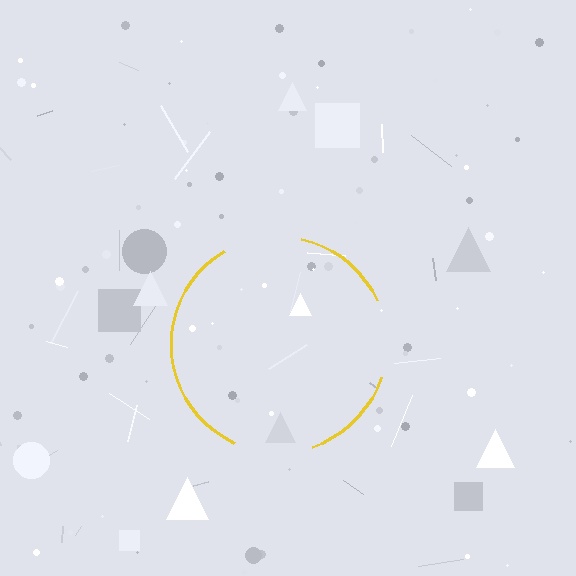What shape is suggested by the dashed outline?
The dashed outline suggests a circle.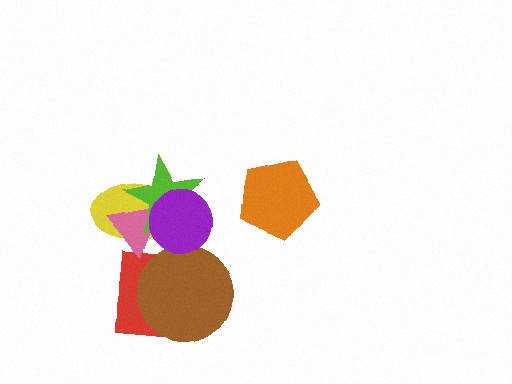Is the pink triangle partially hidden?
Yes, it is partially covered by another shape.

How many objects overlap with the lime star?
3 objects overlap with the lime star.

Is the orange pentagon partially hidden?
No, no other shape covers it.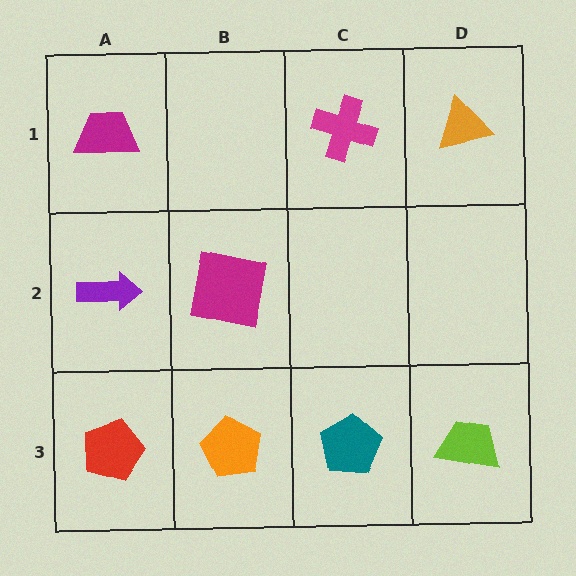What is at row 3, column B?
An orange pentagon.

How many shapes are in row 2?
2 shapes.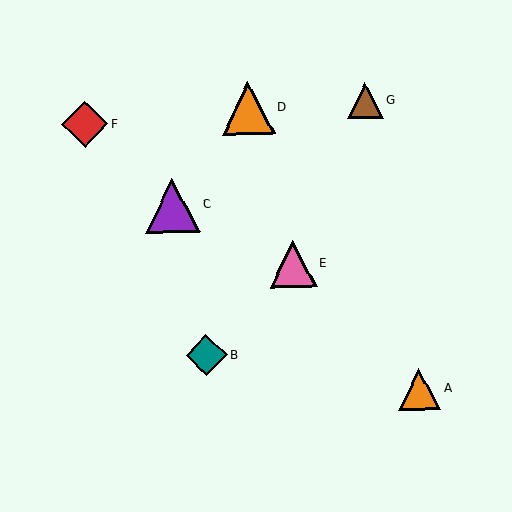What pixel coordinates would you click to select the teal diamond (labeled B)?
Click at (206, 355) to select the teal diamond B.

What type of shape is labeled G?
Shape G is a brown triangle.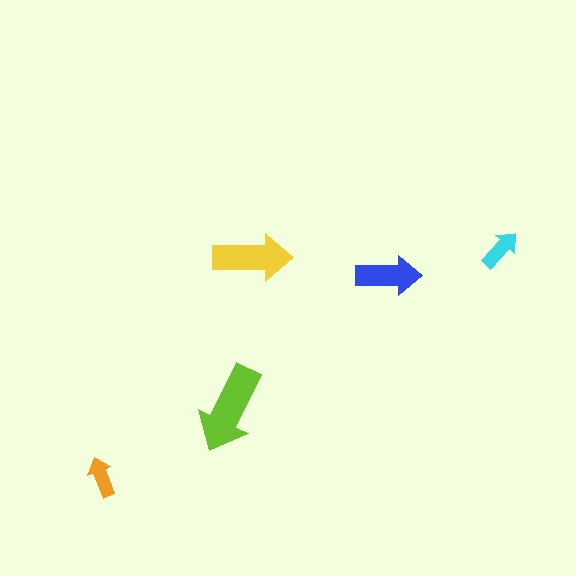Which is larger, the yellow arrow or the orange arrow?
The yellow one.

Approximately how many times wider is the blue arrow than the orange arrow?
About 1.5 times wider.